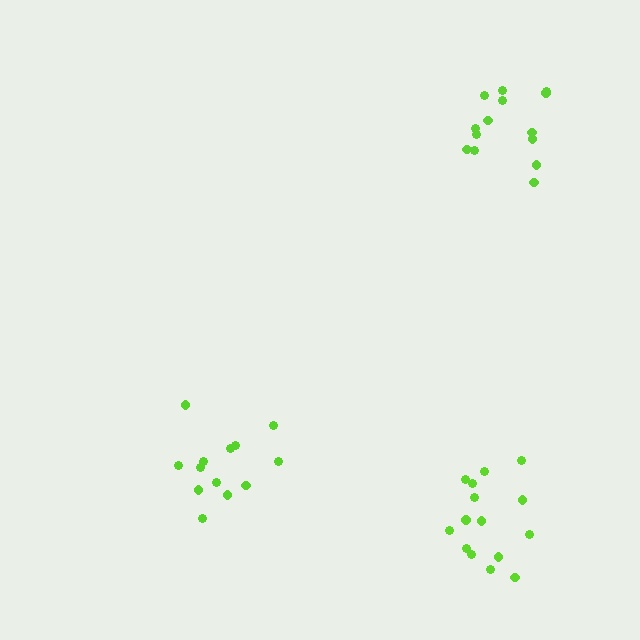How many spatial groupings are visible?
There are 3 spatial groupings.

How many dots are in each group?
Group 1: 13 dots, Group 2: 14 dots, Group 3: 15 dots (42 total).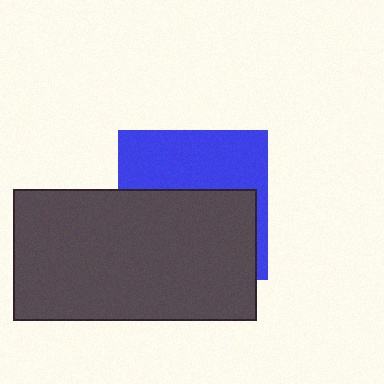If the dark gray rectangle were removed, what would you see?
You would see the complete blue square.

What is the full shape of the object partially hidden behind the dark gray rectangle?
The partially hidden object is a blue square.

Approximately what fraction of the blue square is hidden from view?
Roughly 56% of the blue square is hidden behind the dark gray rectangle.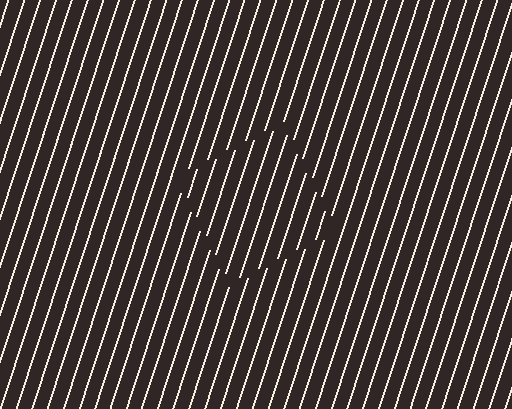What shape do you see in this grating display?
An illusory square. The interior of the shape contains the same grating, shifted by half a period — the contour is defined by the phase discontinuity where line-ends from the inner and outer gratings abut.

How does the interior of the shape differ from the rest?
The interior of the shape contains the same grating, shifted by half a period — the contour is defined by the phase discontinuity where line-ends from the inner and outer gratings abut.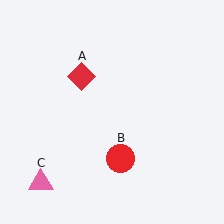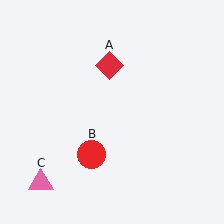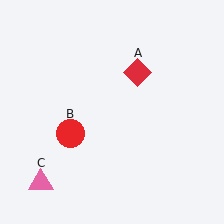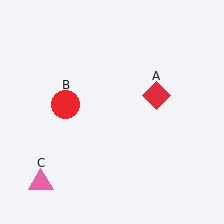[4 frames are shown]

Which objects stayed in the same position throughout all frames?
Pink triangle (object C) remained stationary.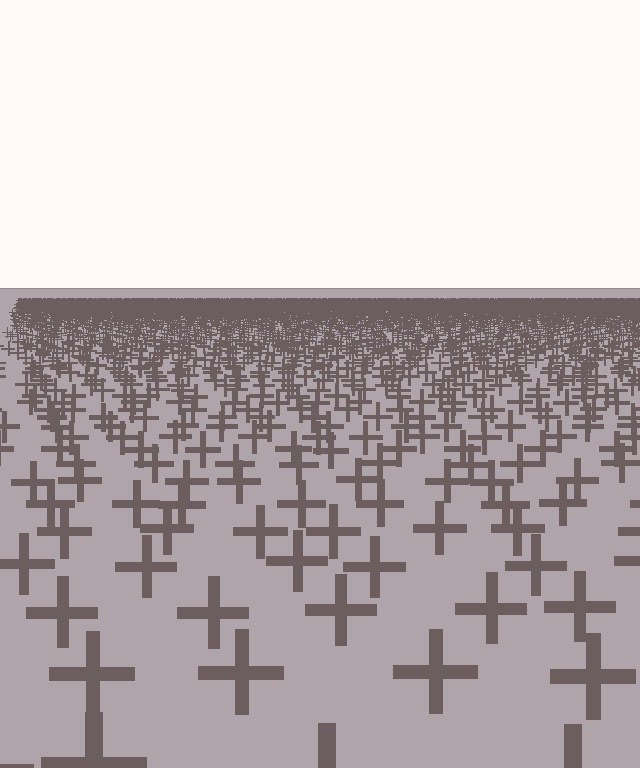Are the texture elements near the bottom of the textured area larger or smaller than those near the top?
Larger. Near the bottom, elements are closer to the viewer and appear at a bigger on-screen size.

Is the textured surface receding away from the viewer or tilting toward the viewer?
The surface is receding away from the viewer. Texture elements get smaller and denser toward the top.